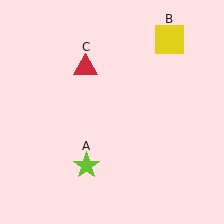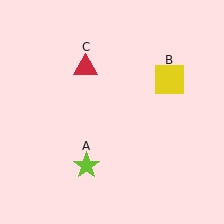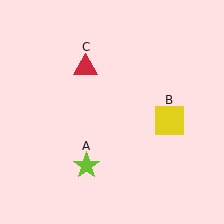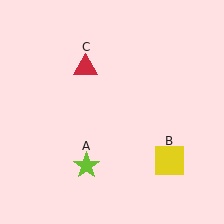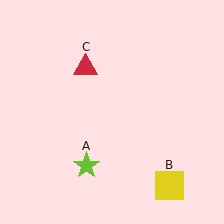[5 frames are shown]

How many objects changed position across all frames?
1 object changed position: yellow square (object B).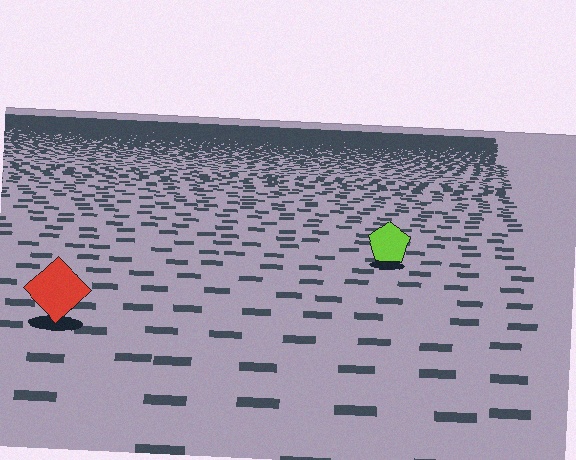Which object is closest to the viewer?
The red diamond is closest. The texture marks near it are larger and more spread out.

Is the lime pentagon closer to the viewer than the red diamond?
No. The red diamond is closer — you can tell from the texture gradient: the ground texture is coarser near it.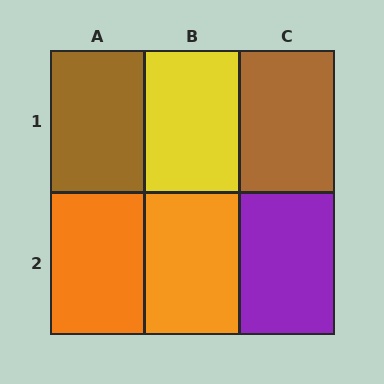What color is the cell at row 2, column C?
Purple.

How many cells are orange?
2 cells are orange.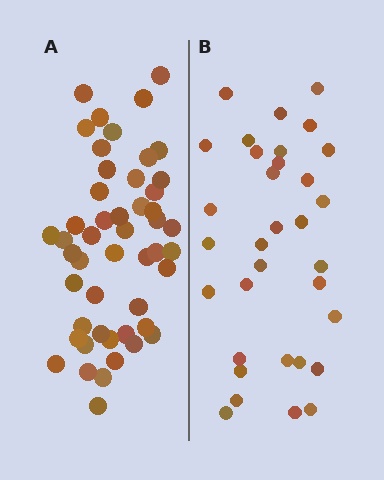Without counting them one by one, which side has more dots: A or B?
Region A (the left region) has more dots.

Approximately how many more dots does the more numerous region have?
Region A has approximately 15 more dots than region B.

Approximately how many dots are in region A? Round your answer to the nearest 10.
About 50 dots. (The exact count is 49, which rounds to 50.)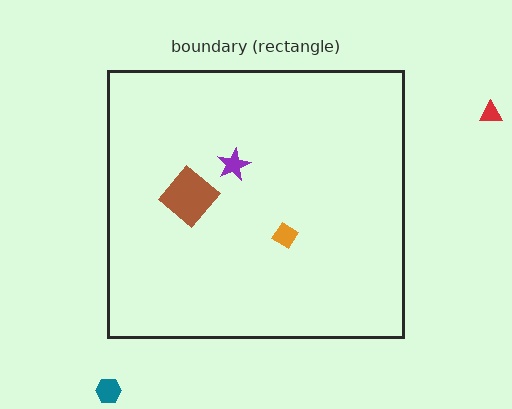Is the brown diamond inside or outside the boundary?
Inside.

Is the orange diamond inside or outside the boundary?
Inside.